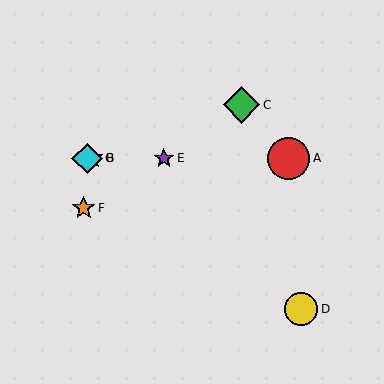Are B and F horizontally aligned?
No, B is at y≈158 and F is at y≈208.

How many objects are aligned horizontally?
4 objects (A, B, E, G) are aligned horizontally.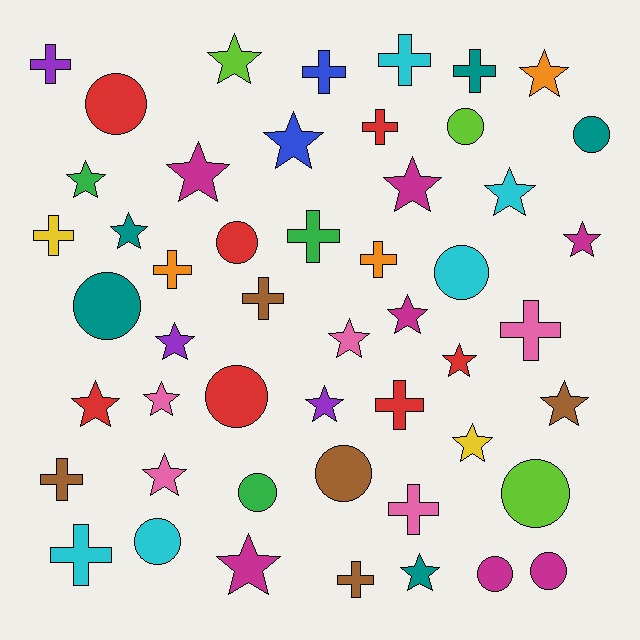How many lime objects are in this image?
There are 3 lime objects.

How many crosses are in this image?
There are 16 crosses.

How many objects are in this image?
There are 50 objects.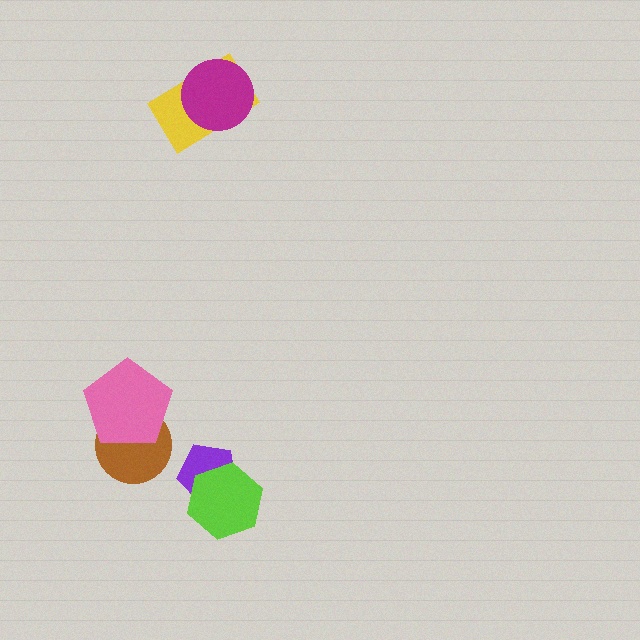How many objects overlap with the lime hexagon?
1 object overlaps with the lime hexagon.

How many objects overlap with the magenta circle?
1 object overlaps with the magenta circle.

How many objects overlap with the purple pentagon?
1 object overlaps with the purple pentagon.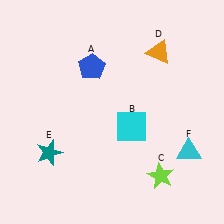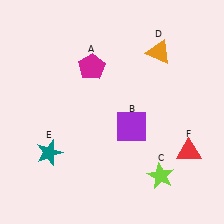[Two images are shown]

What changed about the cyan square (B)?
In Image 1, B is cyan. In Image 2, it changed to purple.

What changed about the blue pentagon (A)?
In Image 1, A is blue. In Image 2, it changed to magenta.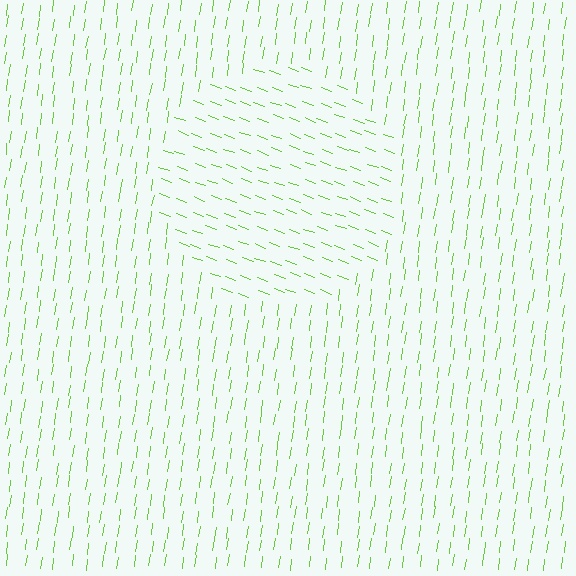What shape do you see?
I see a circle.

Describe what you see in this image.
The image is filled with small lime line segments. A circle region in the image has lines oriented differently from the surrounding lines, creating a visible texture boundary.